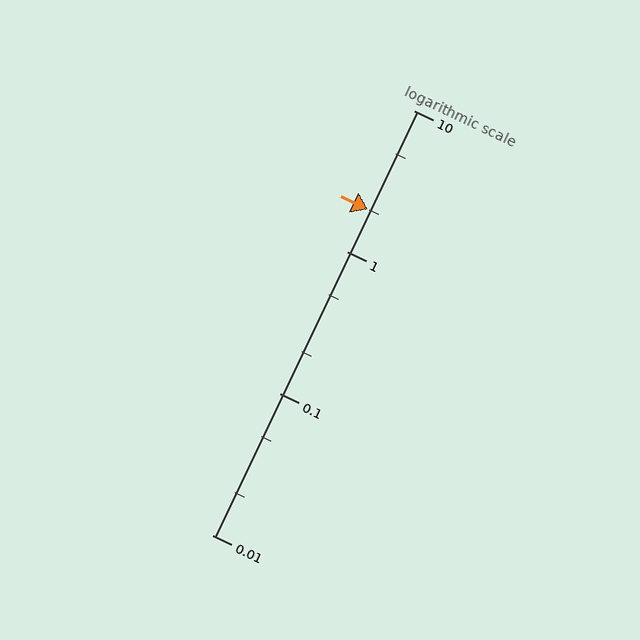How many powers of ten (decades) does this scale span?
The scale spans 3 decades, from 0.01 to 10.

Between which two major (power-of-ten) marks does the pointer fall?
The pointer is between 1 and 10.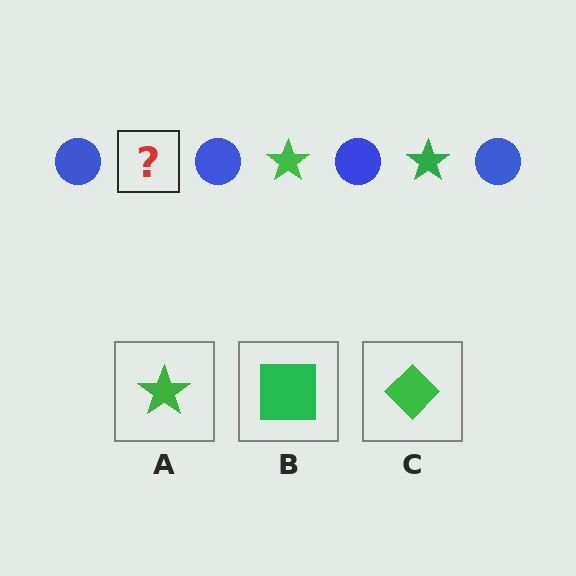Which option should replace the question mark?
Option A.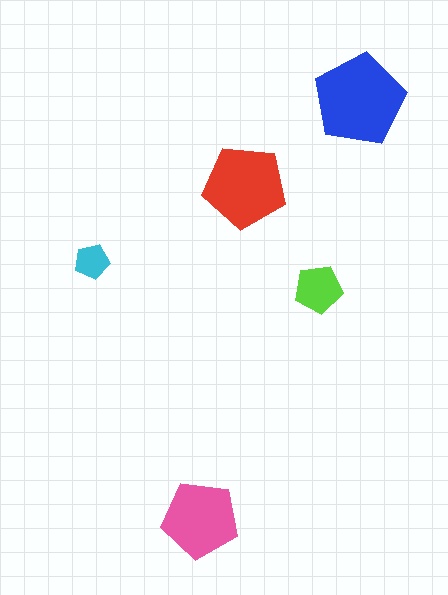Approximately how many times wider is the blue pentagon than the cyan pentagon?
About 2.5 times wider.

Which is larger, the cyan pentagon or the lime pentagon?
The lime one.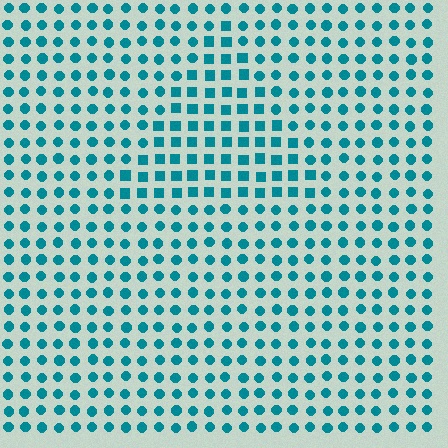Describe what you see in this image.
The image is filled with small teal elements arranged in a uniform grid. A triangle-shaped region contains squares, while the surrounding area contains circles. The boundary is defined purely by the change in element shape.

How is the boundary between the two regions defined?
The boundary is defined by a change in element shape: squares inside vs. circles outside. All elements share the same color and spacing.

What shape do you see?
I see a triangle.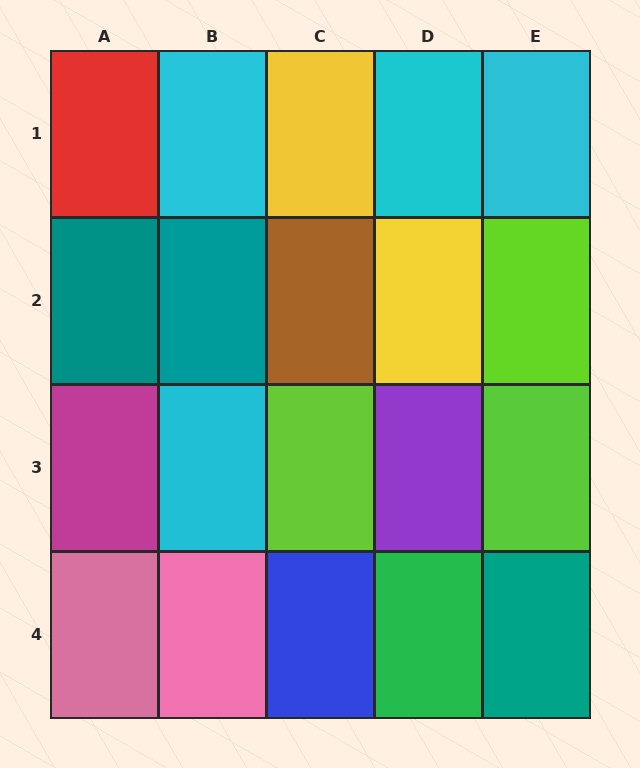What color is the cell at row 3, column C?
Lime.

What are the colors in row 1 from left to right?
Red, cyan, yellow, cyan, cyan.